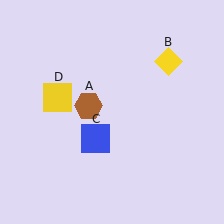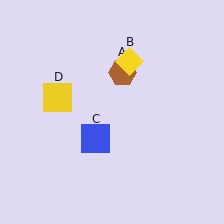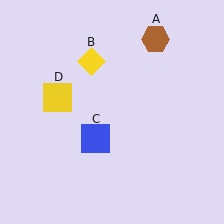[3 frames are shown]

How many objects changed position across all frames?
2 objects changed position: brown hexagon (object A), yellow diamond (object B).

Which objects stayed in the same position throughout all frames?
Blue square (object C) and yellow square (object D) remained stationary.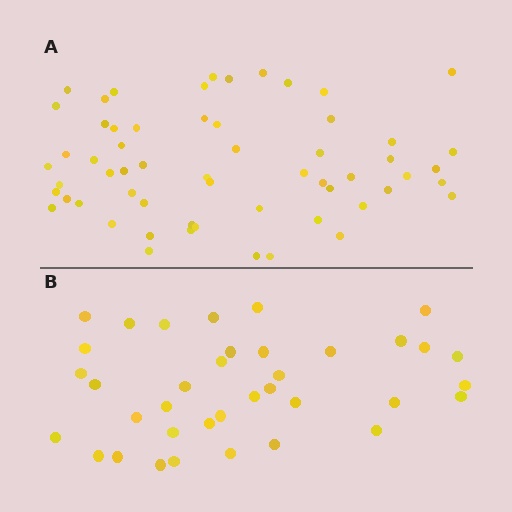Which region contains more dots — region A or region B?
Region A (the top region) has more dots.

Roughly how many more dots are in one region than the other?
Region A has approximately 20 more dots than region B.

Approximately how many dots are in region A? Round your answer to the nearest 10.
About 60 dots. (The exact count is 59, which rounds to 60.)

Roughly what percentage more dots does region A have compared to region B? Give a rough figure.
About 60% more.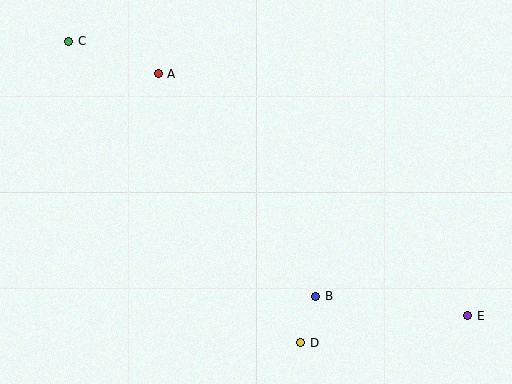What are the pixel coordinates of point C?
Point C is at (69, 41).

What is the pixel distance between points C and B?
The distance between C and B is 355 pixels.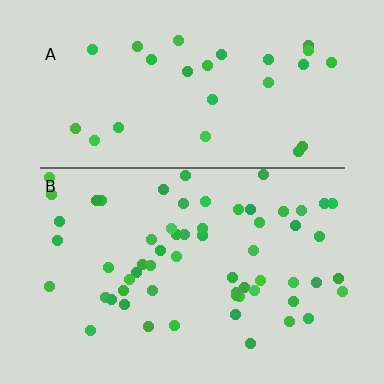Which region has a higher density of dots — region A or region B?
B (the bottom).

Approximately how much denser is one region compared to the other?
Approximately 2.1× — region B over region A.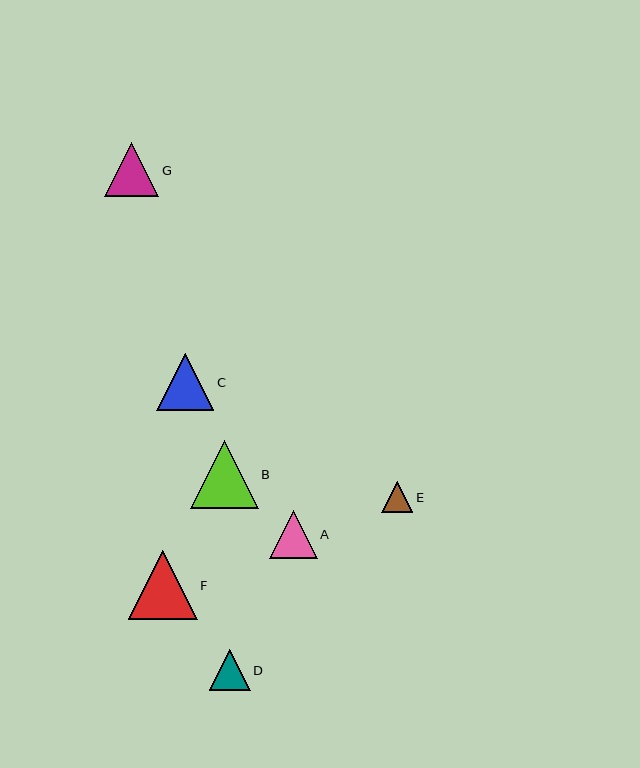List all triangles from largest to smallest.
From largest to smallest: F, B, C, G, A, D, E.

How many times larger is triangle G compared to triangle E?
Triangle G is approximately 1.7 times the size of triangle E.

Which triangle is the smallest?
Triangle E is the smallest with a size of approximately 31 pixels.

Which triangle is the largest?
Triangle F is the largest with a size of approximately 69 pixels.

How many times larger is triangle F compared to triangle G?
Triangle F is approximately 1.3 times the size of triangle G.